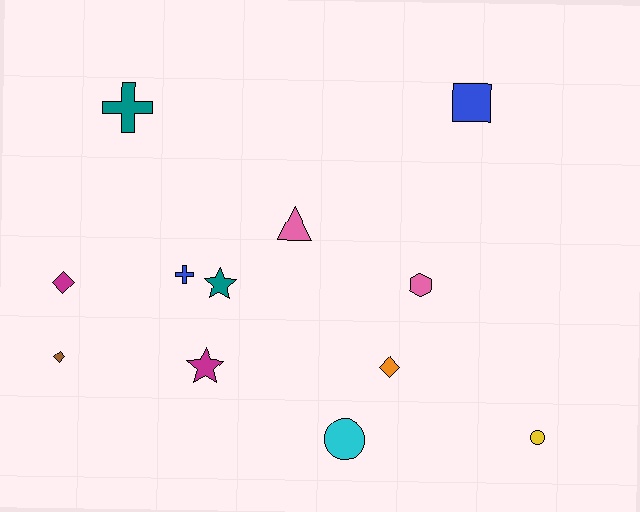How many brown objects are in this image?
There is 1 brown object.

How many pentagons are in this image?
There are no pentagons.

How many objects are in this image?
There are 12 objects.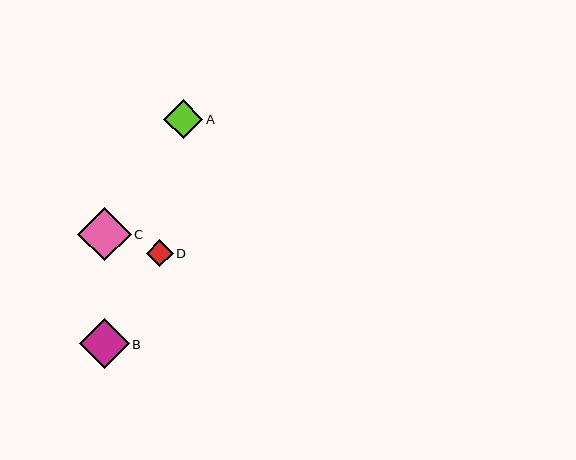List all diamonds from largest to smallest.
From largest to smallest: C, B, A, D.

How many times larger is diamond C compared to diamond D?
Diamond C is approximately 2.0 times the size of diamond D.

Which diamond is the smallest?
Diamond D is the smallest with a size of approximately 27 pixels.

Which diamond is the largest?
Diamond C is the largest with a size of approximately 54 pixels.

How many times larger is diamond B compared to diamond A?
Diamond B is approximately 1.3 times the size of diamond A.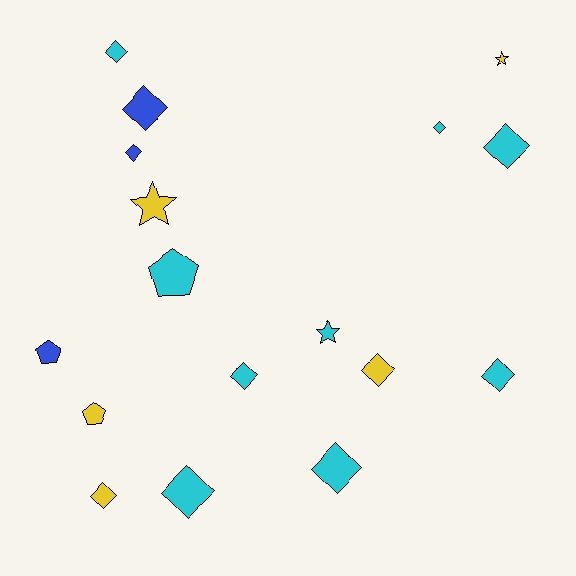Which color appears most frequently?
Cyan, with 9 objects.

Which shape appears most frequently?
Diamond, with 11 objects.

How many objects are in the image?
There are 17 objects.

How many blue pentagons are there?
There is 1 blue pentagon.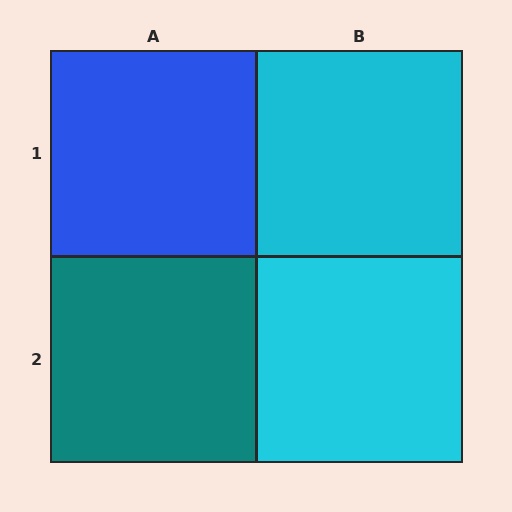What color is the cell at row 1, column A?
Blue.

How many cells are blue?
1 cell is blue.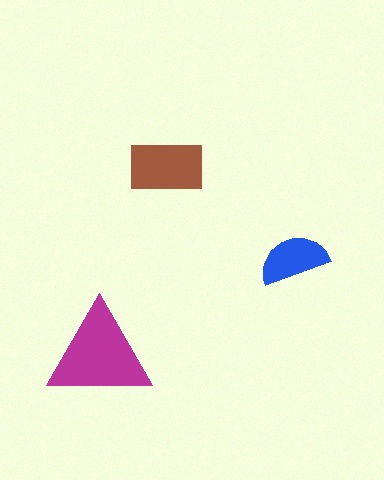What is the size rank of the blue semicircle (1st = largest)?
3rd.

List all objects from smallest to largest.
The blue semicircle, the brown rectangle, the magenta triangle.